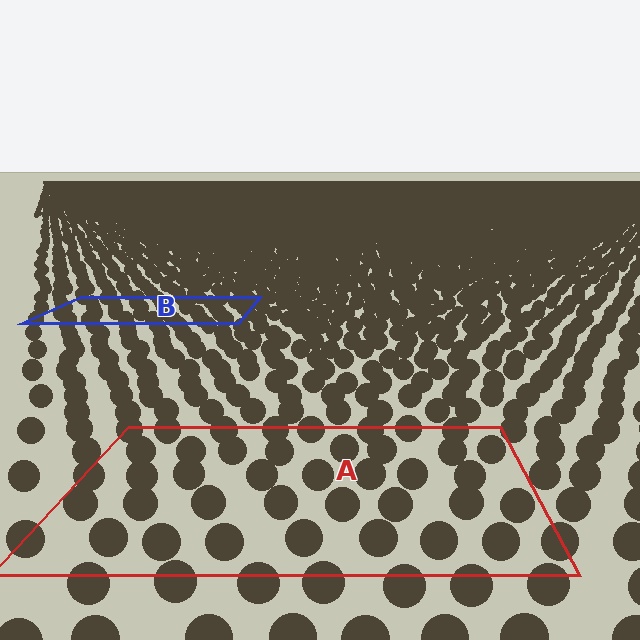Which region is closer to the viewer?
Region A is closer. The texture elements there are larger and more spread out.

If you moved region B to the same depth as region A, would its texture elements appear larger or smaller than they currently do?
They would appear larger. At a closer depth, the same texture elements are projected at a bigger on-screen size.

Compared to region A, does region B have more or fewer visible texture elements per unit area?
Region B has more texture elements per unit area — they are packed more densely because it is farther away.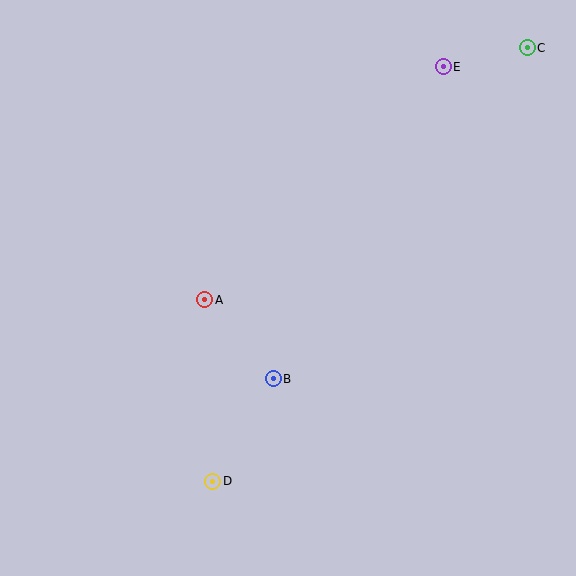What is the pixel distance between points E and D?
The distance between E and D is 474 pixels.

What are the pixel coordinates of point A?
Point A is at (205, 300).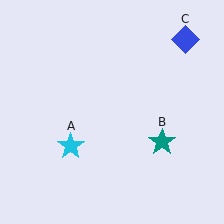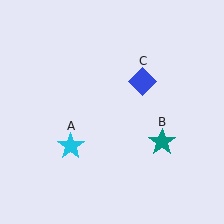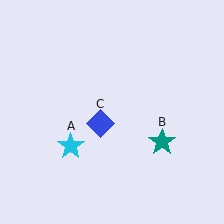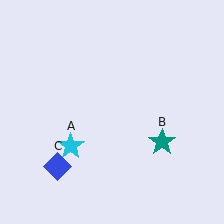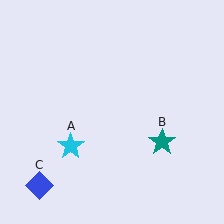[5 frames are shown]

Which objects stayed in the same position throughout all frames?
Cyan star (object A) and teal star (object B) remained stationary.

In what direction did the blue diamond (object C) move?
The blue diamond (object C) moved down and to the left.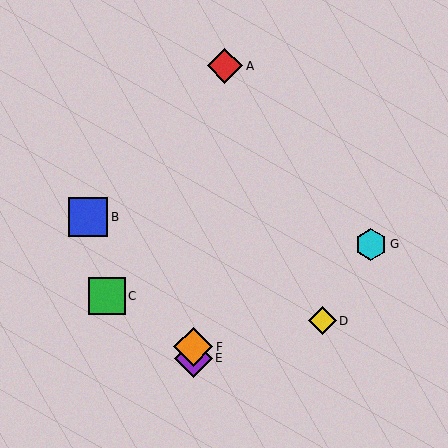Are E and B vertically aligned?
No, E is at x≈193 and B is at x≈88.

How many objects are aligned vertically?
2 objects (E, F) are aligned vertically.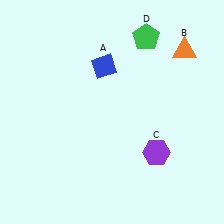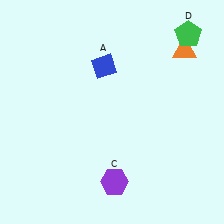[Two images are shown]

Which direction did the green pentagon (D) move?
The green pentagon (D) moved right.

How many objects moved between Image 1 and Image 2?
2 objects moved between the two images.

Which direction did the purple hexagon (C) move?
The purple hexagon (C) moved left.